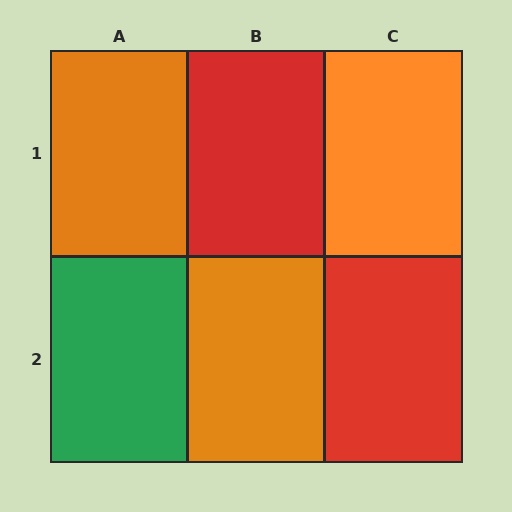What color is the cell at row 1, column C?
Orange.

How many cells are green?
1 cell is green.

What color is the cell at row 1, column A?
Orange.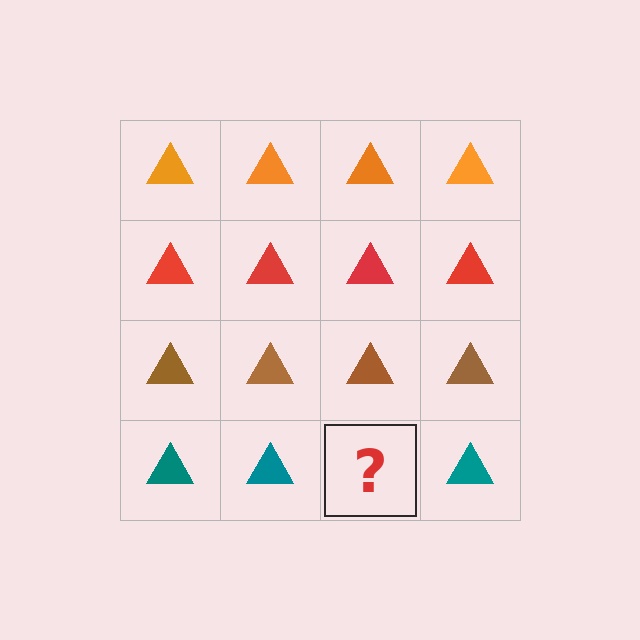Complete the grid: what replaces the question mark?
The question mark should be replaced with a teal triangle.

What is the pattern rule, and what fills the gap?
The rule is that each row has a consistent color. The gap should be filled with a teal triangle.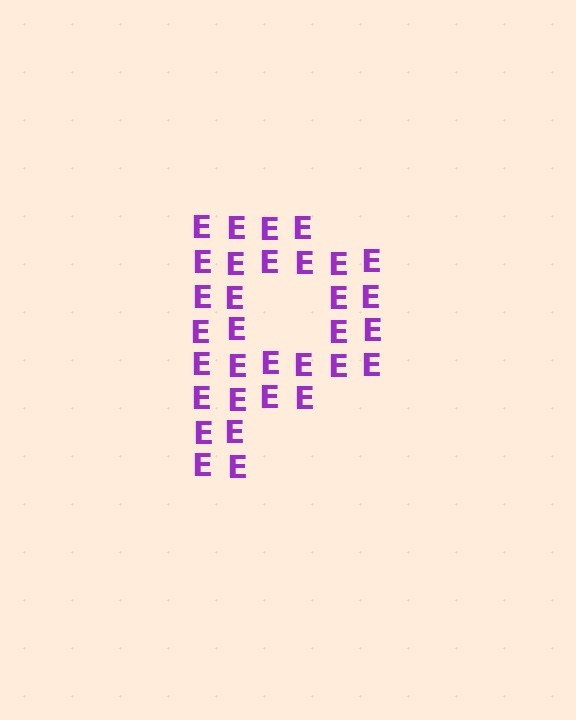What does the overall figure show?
The overall figure shows the letter P.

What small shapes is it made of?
It is made of small letter E's.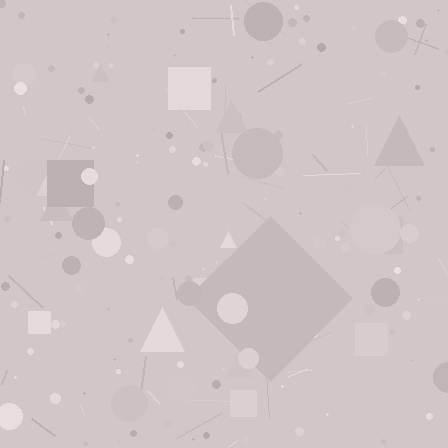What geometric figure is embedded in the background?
A diamond is embedded in the background.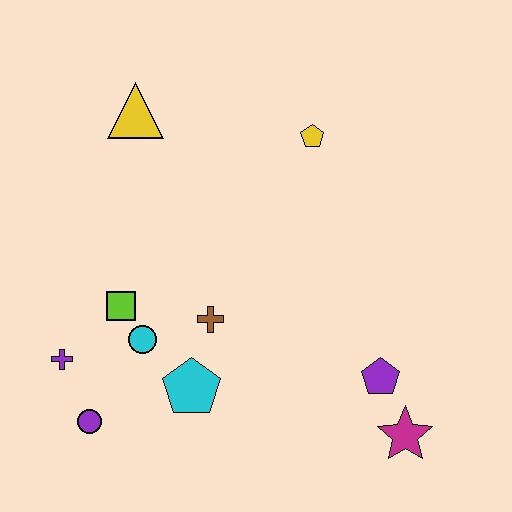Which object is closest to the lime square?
The cyan circle is closest to the lime square.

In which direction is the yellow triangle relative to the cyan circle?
The yellow triangle is above the cyan circle.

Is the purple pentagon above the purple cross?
No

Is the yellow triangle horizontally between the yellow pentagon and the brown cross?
No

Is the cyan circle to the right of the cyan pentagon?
No